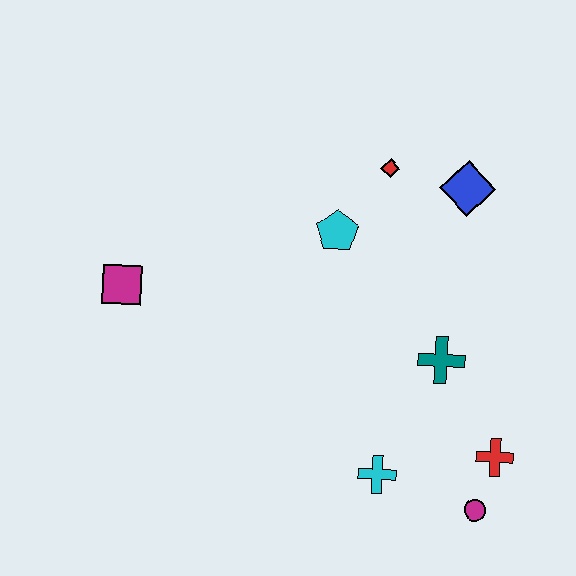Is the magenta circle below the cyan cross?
Yes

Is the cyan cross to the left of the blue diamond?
Yes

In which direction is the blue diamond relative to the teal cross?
The blue diamond is above the teal cross.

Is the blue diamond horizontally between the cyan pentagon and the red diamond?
No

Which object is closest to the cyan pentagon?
The red diamond is closest to the cyan pentagon.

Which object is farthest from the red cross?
The magenta square is farthest from the red cross.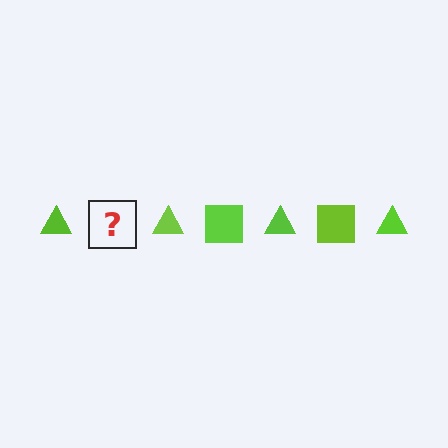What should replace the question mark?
The question mark should be replaced with a lime square.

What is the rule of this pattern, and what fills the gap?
The rule is that the pattern cycles through triangle, square shapes in lime. The gap should be filled with a lime square.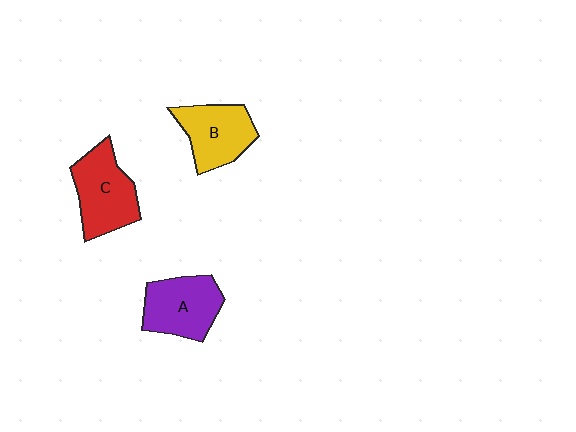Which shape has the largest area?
Shape C (red).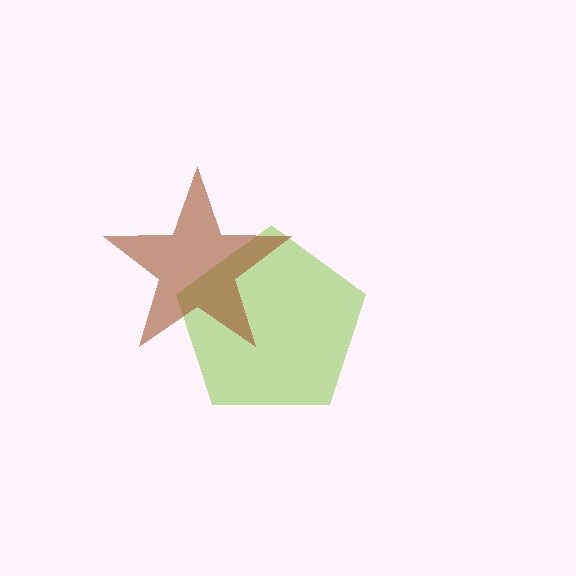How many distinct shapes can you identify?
There are 2 distinct shapes: a lime pentagon, a brown star.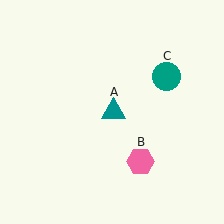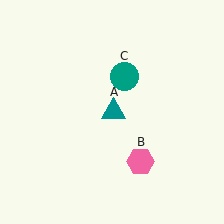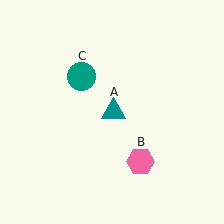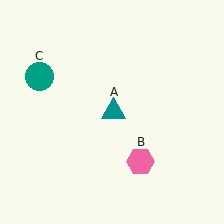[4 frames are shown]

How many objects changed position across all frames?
1 object changed position: teal circle (object C).